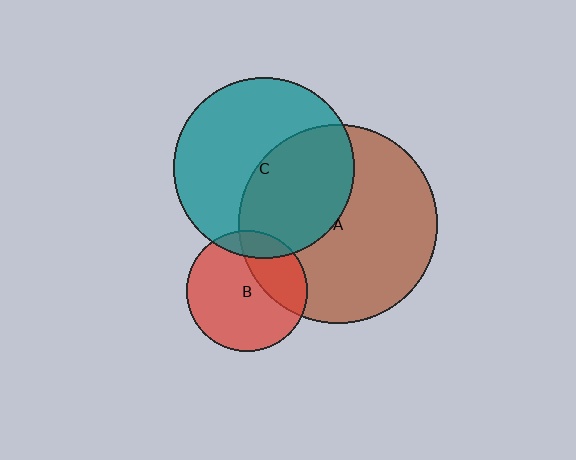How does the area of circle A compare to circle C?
Approximately 1.2 times.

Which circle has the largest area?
Circle A (brown).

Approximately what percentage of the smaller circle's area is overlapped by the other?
Approximately 30%.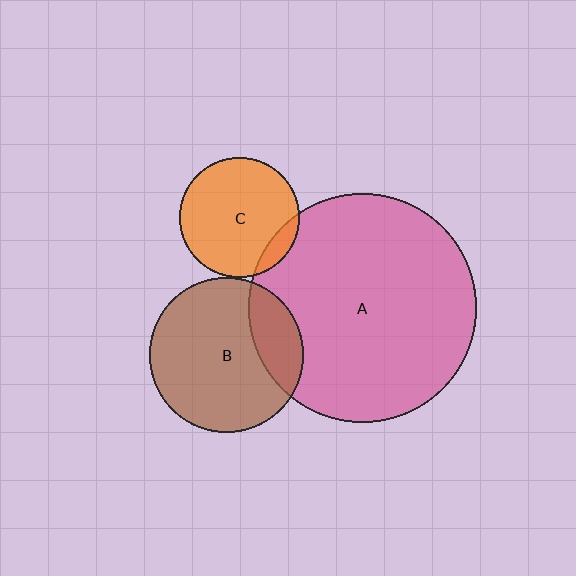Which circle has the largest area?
Circle A (pink).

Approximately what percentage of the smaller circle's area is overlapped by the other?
Approximately 20%.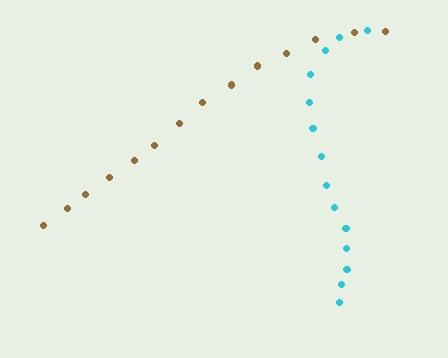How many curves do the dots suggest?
There are 2 distinct paths.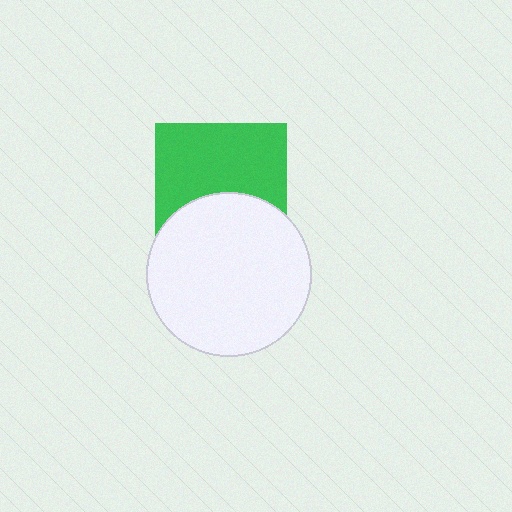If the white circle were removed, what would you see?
You would see the complete green square.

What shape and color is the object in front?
The object in front is a white circle.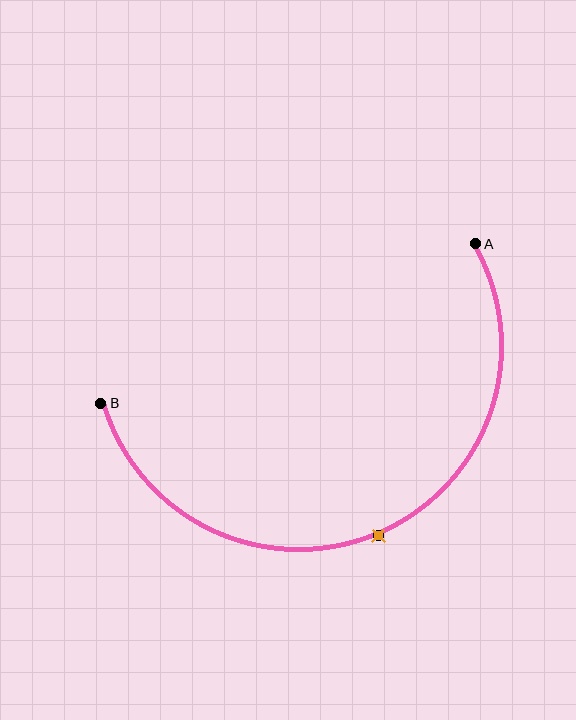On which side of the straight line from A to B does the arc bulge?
The arc bulges below the straight line connecting A and B.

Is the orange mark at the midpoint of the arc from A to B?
Yes. The orange mark lies on the arc at equal arc-length from both A and B — it is the arc midpoint.